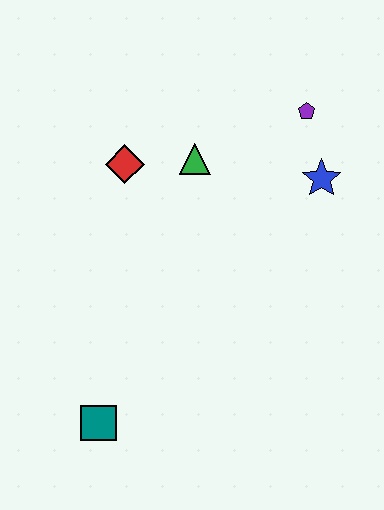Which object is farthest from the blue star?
The teal square is farthest from the blue star.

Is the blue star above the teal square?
Yes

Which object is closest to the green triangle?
The red diamond is closest to the green triangle.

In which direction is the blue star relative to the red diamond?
The blue star is to the right of the red diamond.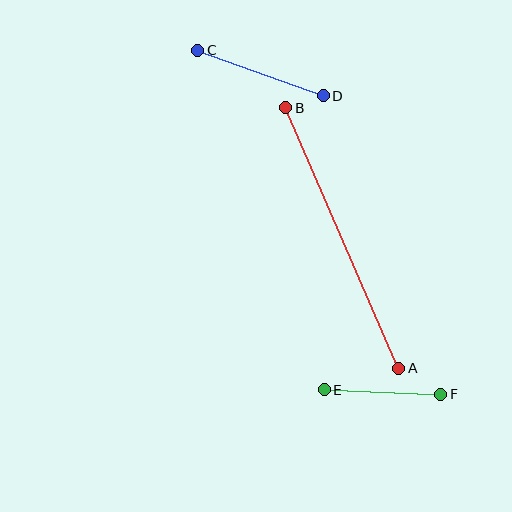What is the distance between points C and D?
The distance is approximately 133 pixels.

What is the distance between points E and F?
The distance is approximately 116 pixels.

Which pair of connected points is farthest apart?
Points A and B are farthest apart.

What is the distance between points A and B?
The distance is approximately 284 pixels.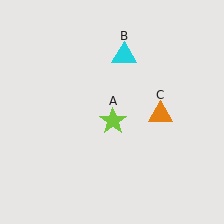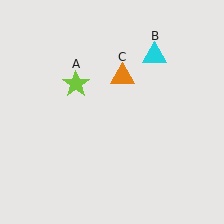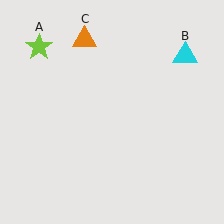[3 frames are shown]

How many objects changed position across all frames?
3 objects changed position: lime star (object A), cyan triangle (object B), orange triangle (object C).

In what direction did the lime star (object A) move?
The lime star (object A) moved up and to the left.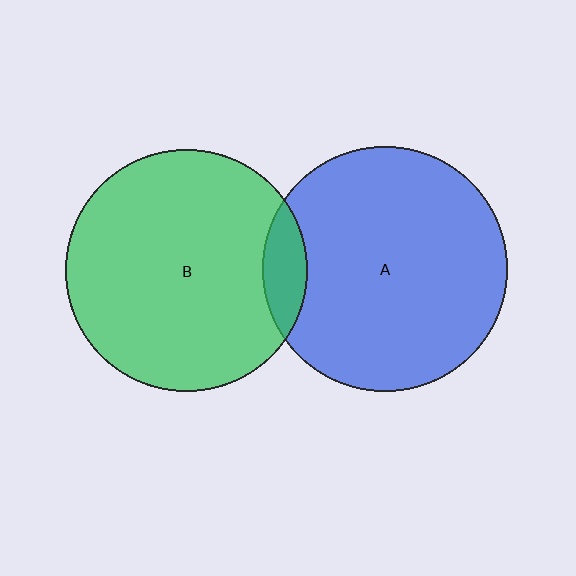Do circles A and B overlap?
Yes.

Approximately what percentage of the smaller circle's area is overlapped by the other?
Approximately 10%.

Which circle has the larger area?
Circle A (blue).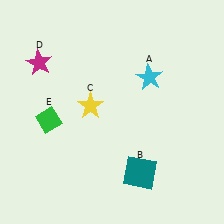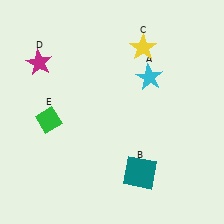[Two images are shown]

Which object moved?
The yellow star (C) moved up.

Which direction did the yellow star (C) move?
The yellow star (C) moved up.